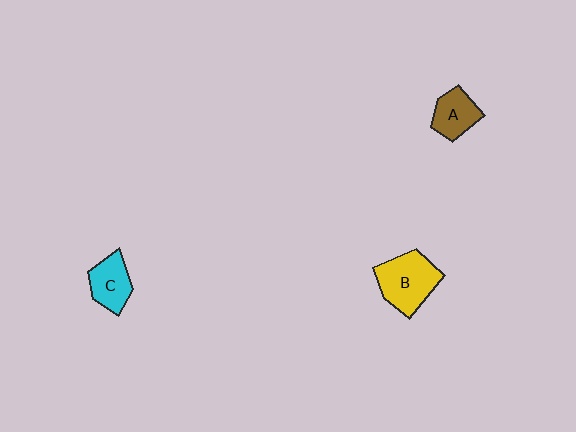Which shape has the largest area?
Shape B (yellow).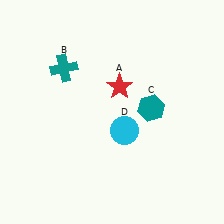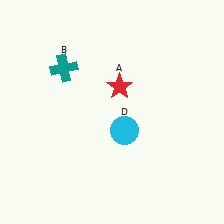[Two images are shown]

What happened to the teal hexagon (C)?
The teal hexagon (C) was removed in Image 2. It was in the top-right area of Image 1.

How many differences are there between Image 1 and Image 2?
There is 1 difference between the two images.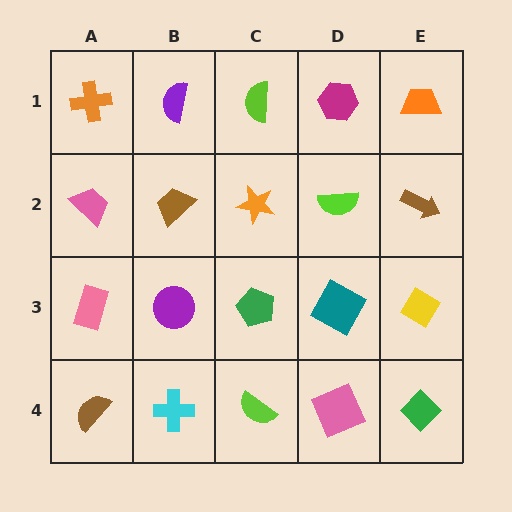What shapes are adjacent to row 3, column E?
A brown arrow (row 2, column E), a green diamond (row 4, column E), a teal square (row 3, column D).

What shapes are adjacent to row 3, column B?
A brown trapezoid (row 2, column B), a cyan cross (row 4, column B), a pink rectangle (row 3, column A), a green pentagon (row 3, column C).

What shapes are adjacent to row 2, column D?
A magenta hexagon (row 1, column D), a teal square (row 3, column D), an orange star (row 2, column C), a brown arrow (row 2, column E).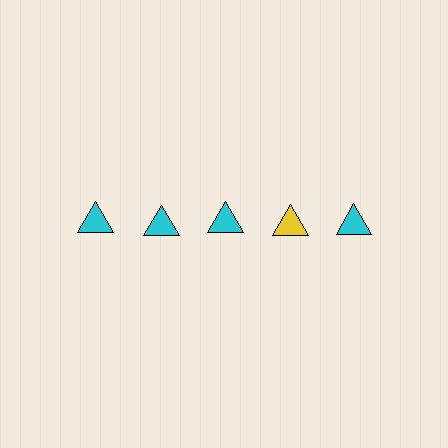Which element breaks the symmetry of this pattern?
The yellow triangle in the top row, second from right column breaks the symmetry. All other shapes are cyan triangles.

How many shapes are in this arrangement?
There are 5 shapes arranged in a grid pattern.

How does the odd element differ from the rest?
It has a different color: yellow instead of cyan.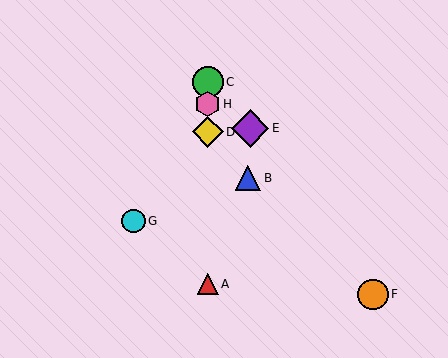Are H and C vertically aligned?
Yes, both are at x≈208.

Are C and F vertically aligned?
No, C is at x≈208 and F is at x≈373.